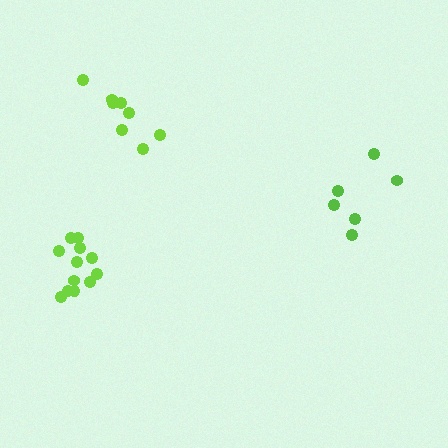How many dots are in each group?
Group 1: 6 dots, Group 2: 8 dots, Group 3: 12 dots (26 total).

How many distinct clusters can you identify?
There are 3 distinct clusters.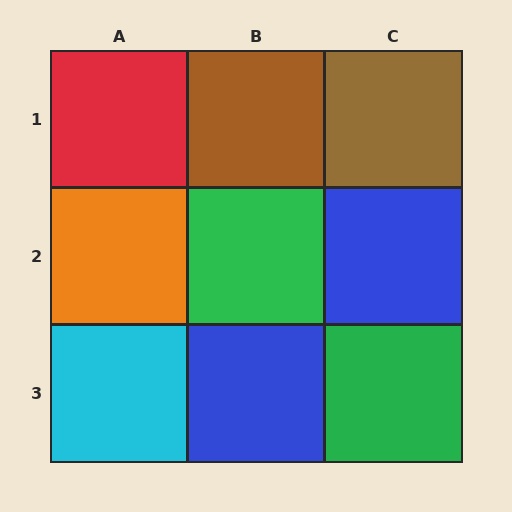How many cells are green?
2 cells are green.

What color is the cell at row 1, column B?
Brown.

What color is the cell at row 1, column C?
Brown.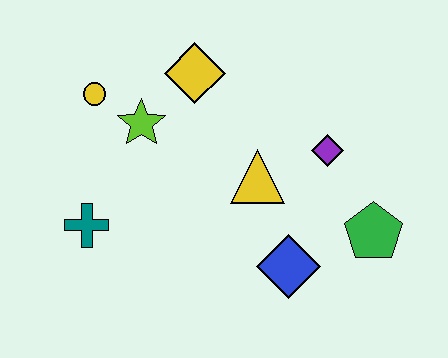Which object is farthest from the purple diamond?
The teal cross is farthest from the purple diamond.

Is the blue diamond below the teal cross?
Yes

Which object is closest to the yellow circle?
The lime star is closest to the yellow circle.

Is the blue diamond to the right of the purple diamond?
No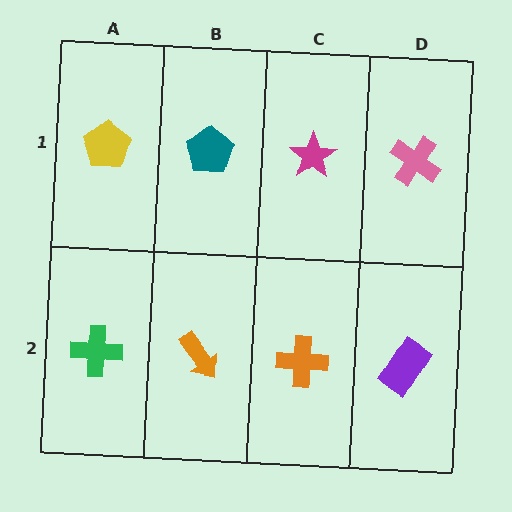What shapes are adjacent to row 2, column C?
A magenta star (row 1, column C), an orange arrow (row 2, column B), a purple rectangle (row 2, column D).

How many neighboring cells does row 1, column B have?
3.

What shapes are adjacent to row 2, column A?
A yellow pentagon (row 1, column A), an orange arrow (row 2, column B).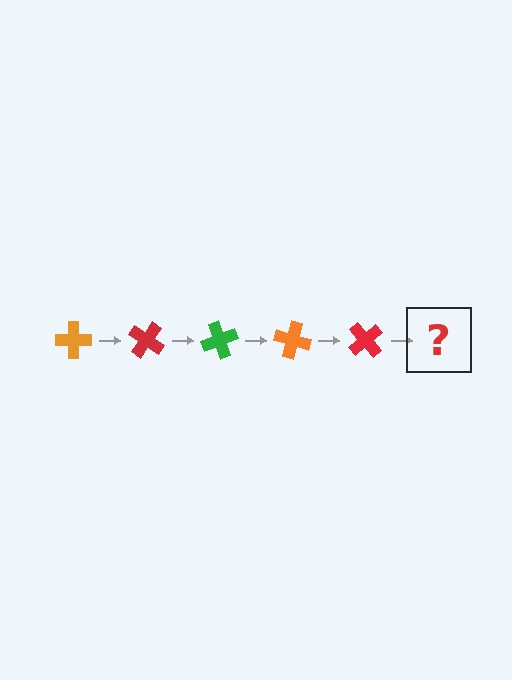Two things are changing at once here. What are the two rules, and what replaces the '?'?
The two rules are that it rotates 35 degrees each step and the color cycles through orange, red, and green. The '?' should be a green cross, rotated 175 degrees from the start.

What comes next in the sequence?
The next element should be a green cross, rotated 175 degrees from the start.